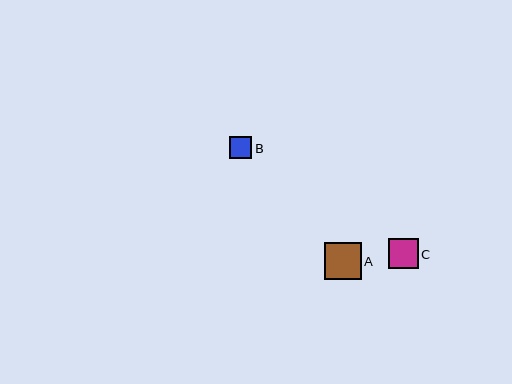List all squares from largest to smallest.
From largest to smallest: A, C, B.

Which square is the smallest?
Square B is the smallest with a size of approximately 22 pixels.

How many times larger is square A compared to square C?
Square A is approximately 1.2 times the size of square C.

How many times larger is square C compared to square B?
Square C is approximately 1.4 times the size of square B.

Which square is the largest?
Square A is the largest with a size of approximately 37 pixels.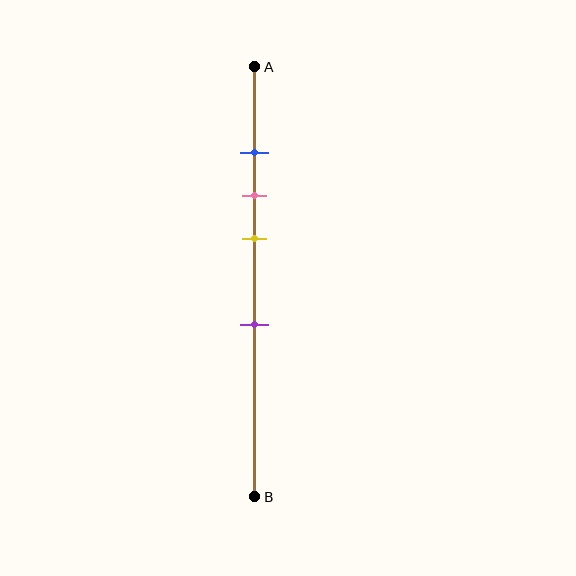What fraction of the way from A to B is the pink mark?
The pink mark is approximately 30% (0.3) of the way from A to B.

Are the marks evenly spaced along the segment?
No, the marks are not evenly spaced.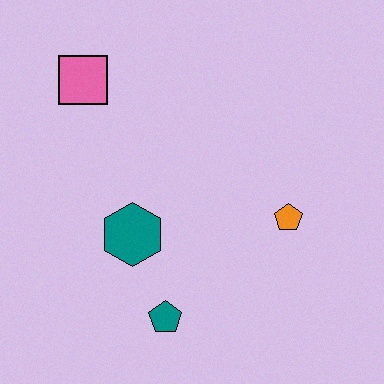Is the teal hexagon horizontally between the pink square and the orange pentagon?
Yes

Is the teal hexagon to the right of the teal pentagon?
No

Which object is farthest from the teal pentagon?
The pink square is farthest from the teal pentagon.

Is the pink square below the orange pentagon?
No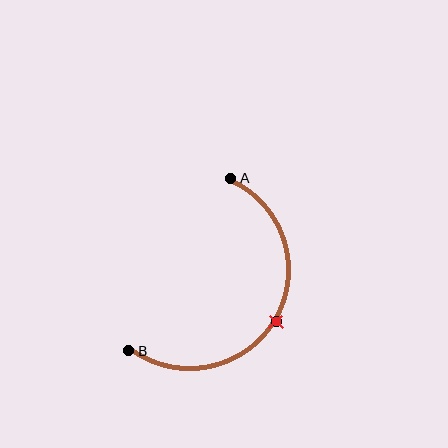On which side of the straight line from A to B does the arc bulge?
The arc bulges to the right of the straight line connecting A and B.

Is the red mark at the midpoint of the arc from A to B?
Yes. The red mark lies on the arc at equal arc-length from both A and B — it is the arc midpoint.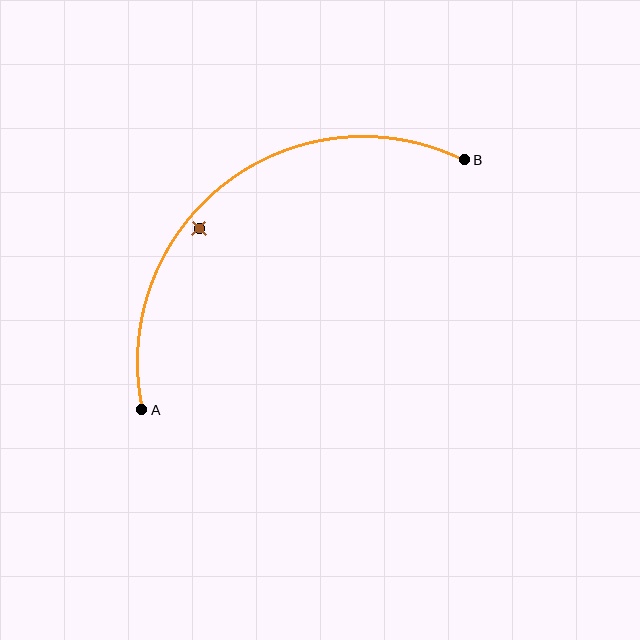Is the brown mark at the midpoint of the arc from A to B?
No — the brown mark does not lie on the arc at all. It sits slightly inside the curve.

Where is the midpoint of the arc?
The arc midpoint is the point on the curve farthest from the straight line joining A and B. It sits above and to the left of that line.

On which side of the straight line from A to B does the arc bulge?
The arc bulges above and to the left of the straight line connecting A and B.